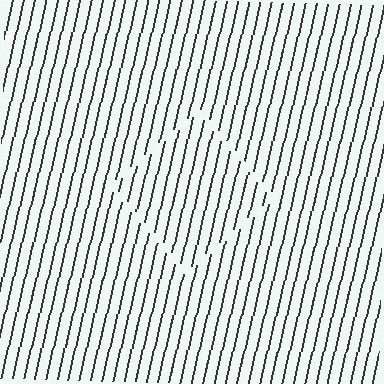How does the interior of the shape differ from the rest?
The interior of the shape contains the same grating, shifted by half a period — the contour is defined by the phase discontinuity where line-ends from the inner and outer gratings abut.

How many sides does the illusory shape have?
4 sides — the line-ends trace a square.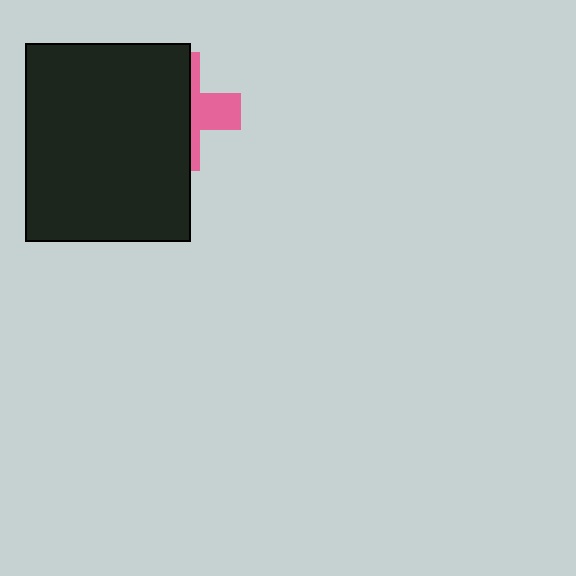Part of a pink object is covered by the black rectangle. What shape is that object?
It is a cross.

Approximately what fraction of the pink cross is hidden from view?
Roughly 66% of the pink cross is hidden behind the black rectangle.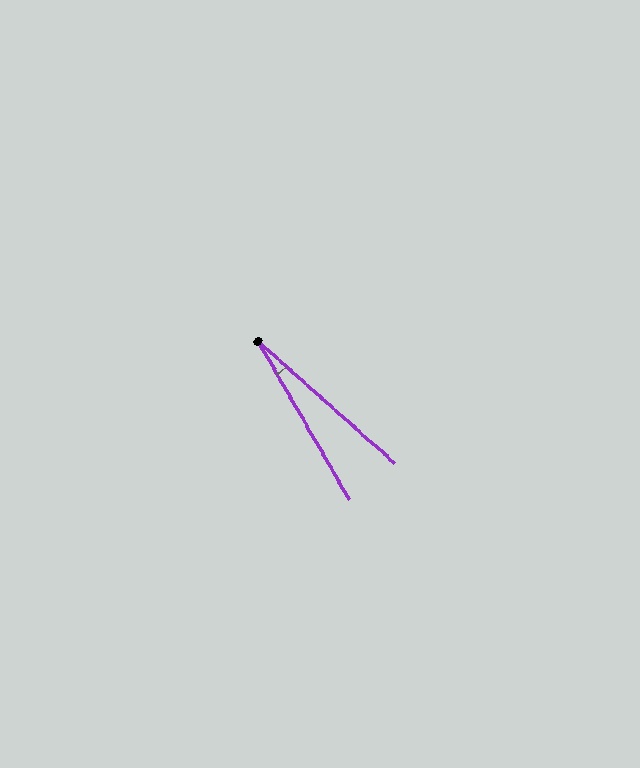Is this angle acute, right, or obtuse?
It is acute.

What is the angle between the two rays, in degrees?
Approximately 18 degrees.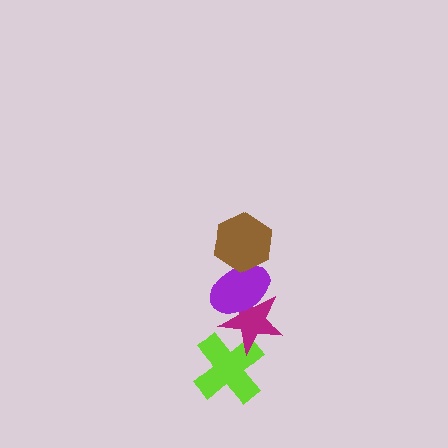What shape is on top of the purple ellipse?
The brown hexagon is on top of the purple ellipse.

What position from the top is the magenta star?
The magenta star is 3rd from the top.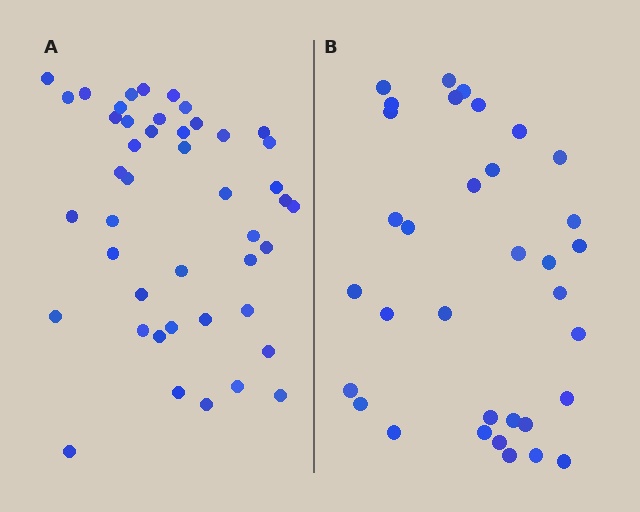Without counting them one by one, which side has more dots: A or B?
Region A (the left region) has more dots.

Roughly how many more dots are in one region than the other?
Region A has roughly 12 or so more dots than region B.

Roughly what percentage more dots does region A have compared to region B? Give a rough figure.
About 30% more.